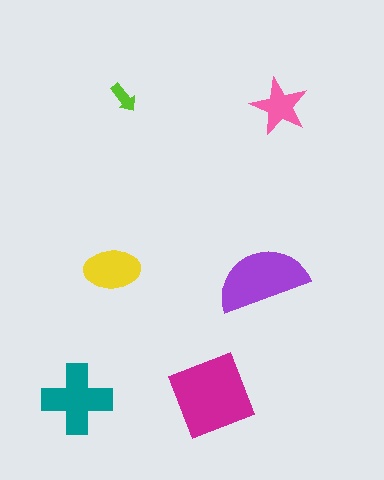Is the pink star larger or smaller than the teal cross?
Smaller.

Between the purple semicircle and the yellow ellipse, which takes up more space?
The purple semicircle.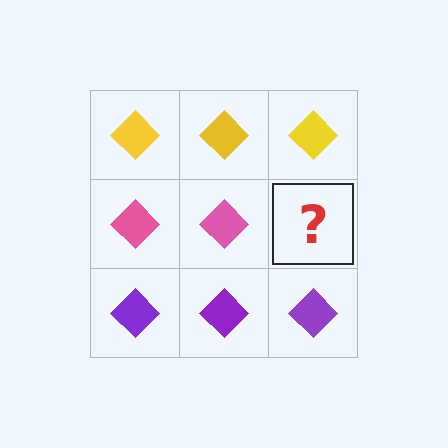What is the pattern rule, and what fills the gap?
The rule is that each row has a consistent color. The gap should be filled with a pink diamond.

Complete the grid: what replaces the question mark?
The question mark should be replaced with a pink diamond.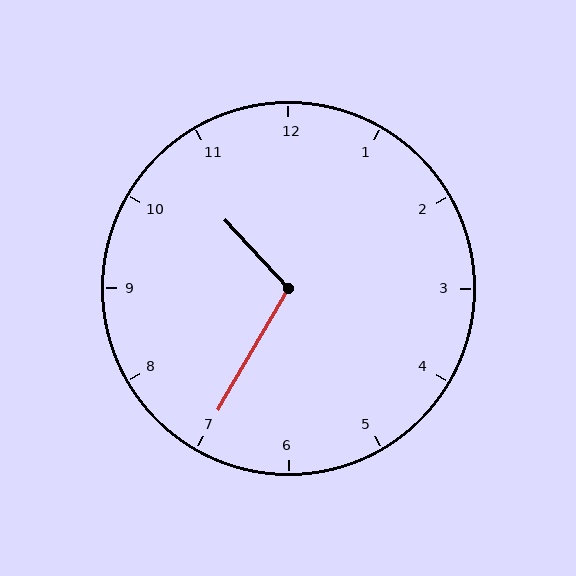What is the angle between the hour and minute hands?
Approximately 108 degrees.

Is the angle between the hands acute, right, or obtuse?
It is obtuse.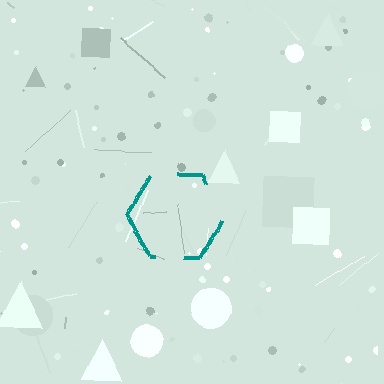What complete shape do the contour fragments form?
The contour fragments form a hexagon.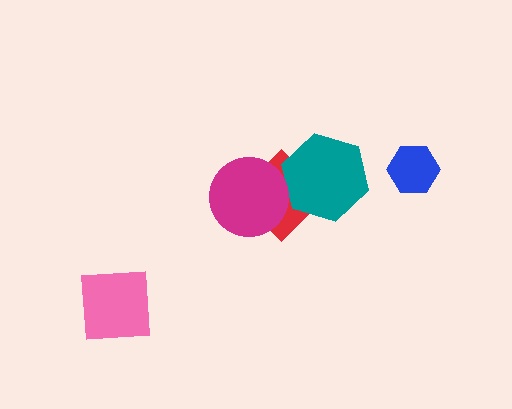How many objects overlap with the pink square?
0 objects overlap with the pink square.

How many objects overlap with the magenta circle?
1 object overlaps with the magenta circle.